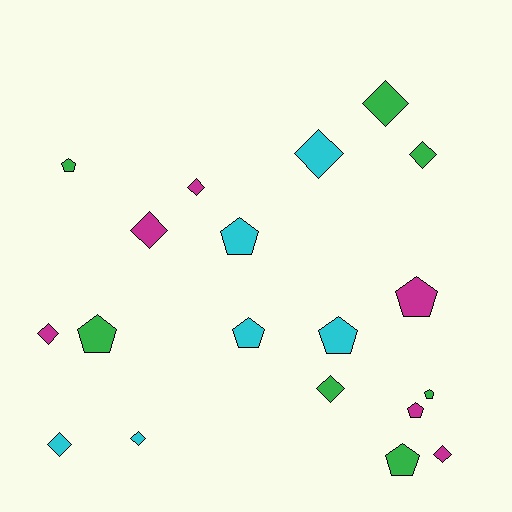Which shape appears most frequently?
Diamond, with 10 objects.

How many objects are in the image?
There are 19 objects.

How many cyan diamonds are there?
There are 3 cyan diamonds.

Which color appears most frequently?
Green, with 7 objects.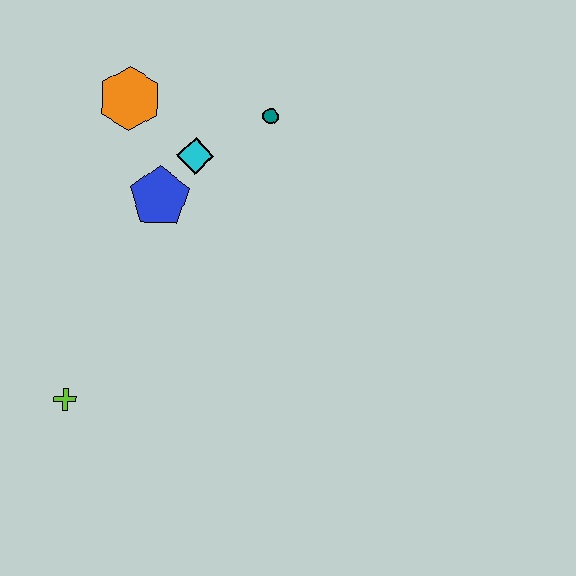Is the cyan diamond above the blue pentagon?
Yes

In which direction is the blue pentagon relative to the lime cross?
The blue pentagon is above the lime cross.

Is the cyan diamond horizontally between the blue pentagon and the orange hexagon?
No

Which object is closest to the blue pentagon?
The cyan diamond is closest to the blue pentagon.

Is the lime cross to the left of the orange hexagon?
Yes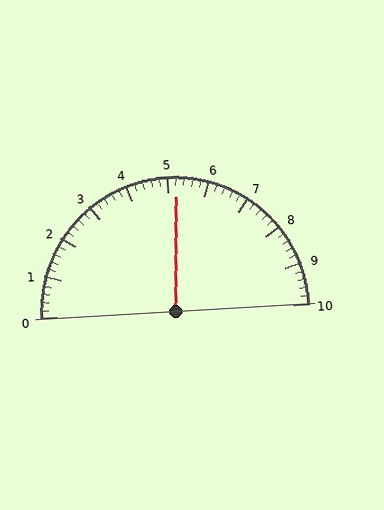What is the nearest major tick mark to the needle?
The nearest major tick mark is 5.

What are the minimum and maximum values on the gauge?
The gauge ranges from 0 to 10.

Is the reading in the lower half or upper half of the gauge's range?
The reading is in the upper half of the range (0 to 10).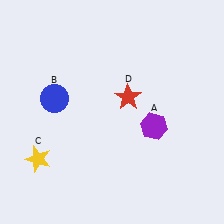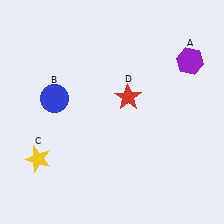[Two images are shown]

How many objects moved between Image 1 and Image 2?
1 object moved between the two images.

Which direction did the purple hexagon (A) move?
The purple hexagon (A) moved up.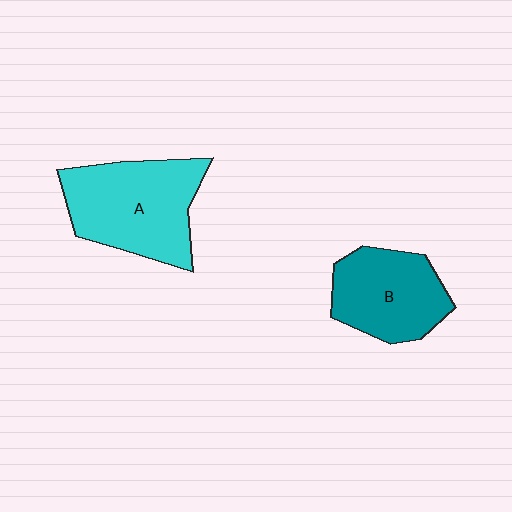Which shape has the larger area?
Shape A (cyan).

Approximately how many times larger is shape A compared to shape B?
Approximately 1.3 times.